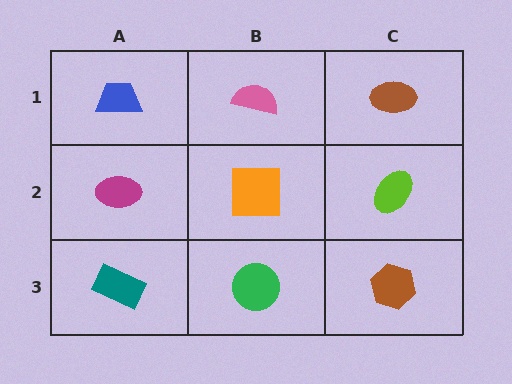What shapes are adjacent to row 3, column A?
A magenta ellipse (row 2, column A), a green circle (row 3, column B).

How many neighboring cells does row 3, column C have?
2.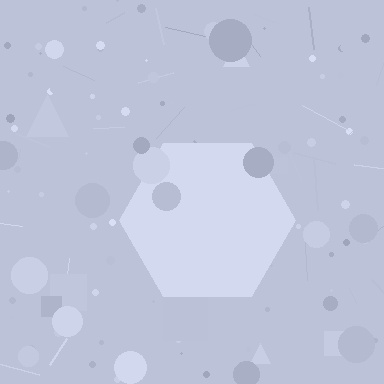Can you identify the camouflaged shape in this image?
The camouflaged shape is a hexagon.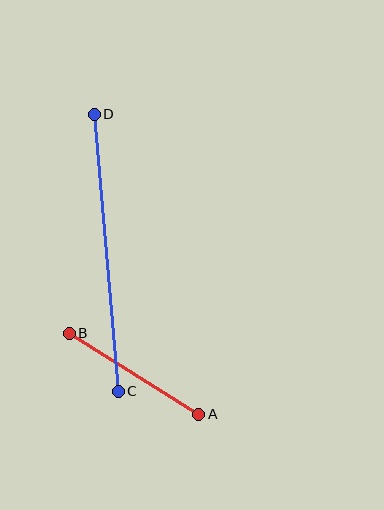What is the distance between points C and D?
The distance is approximately 278 pixels.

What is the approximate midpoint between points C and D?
The midpoint is at approximately (106, 253) pixels.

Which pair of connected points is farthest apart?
Points C and D are farthest apart.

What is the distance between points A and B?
The distance is approximately 153 pixels.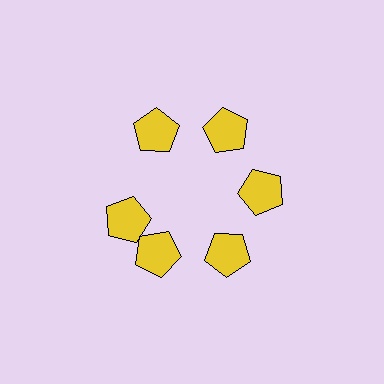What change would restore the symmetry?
The symmetry would be restored by rotating it back into even spacing with its neighbors so that all 6 pentagons sit at equal angles and equal distance from the center.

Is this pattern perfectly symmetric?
No. The 6 yellow pentagons are arranged in a ring, but one element near the 9 o'clock position is rotated out of alignment along the ring, breaking the 6-fold rotational symmetry.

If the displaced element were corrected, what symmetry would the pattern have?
It would have 6-fold rotational symmetry — the pattern would map onto itself every 60 degrees.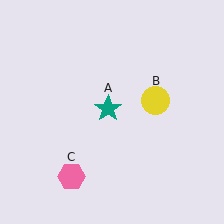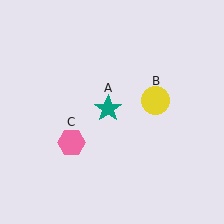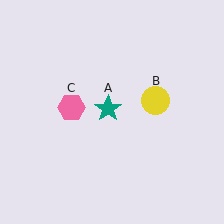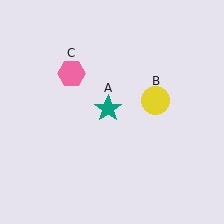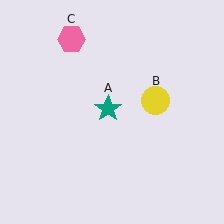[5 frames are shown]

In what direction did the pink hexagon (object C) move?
The pink hexagon (object C) moved up.